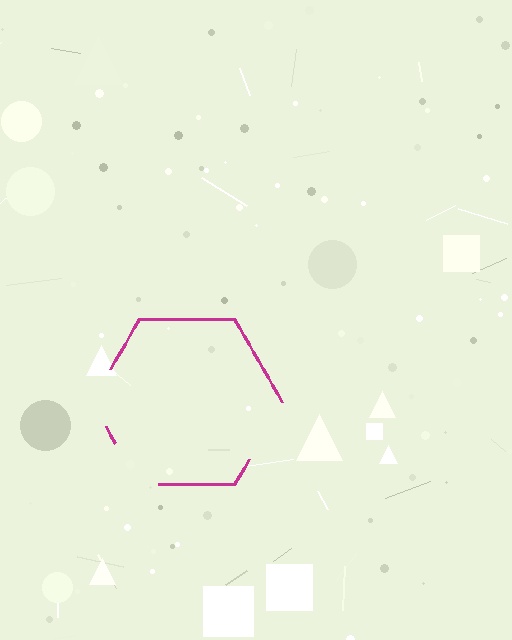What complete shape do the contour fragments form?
The contour fragments form a hexagon.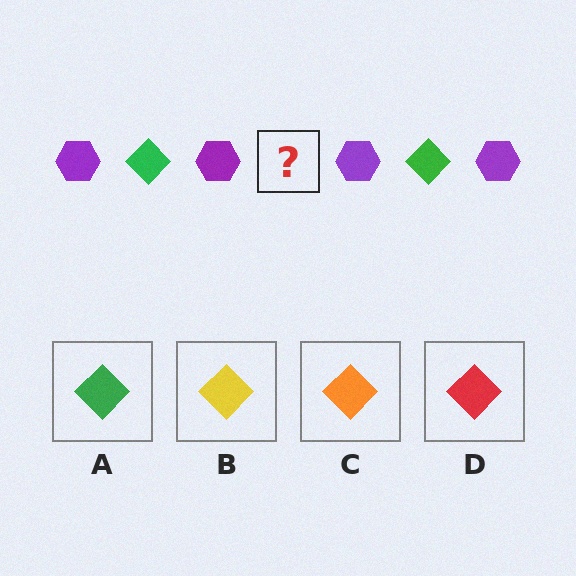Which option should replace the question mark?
Option A.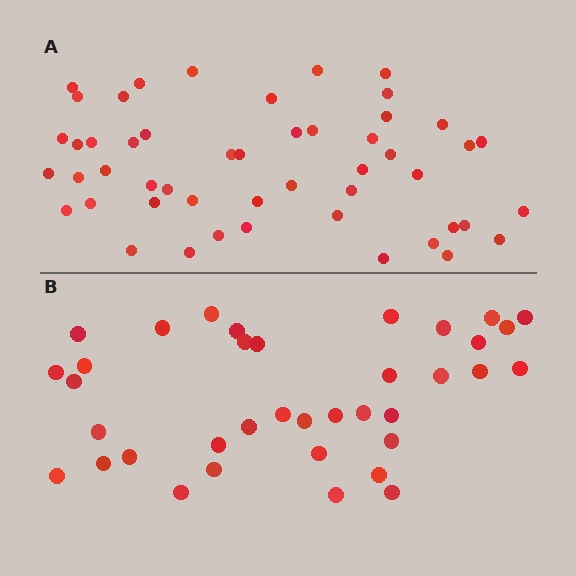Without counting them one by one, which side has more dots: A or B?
Region A (the top region) has more dots.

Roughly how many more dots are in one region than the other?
Region A has approximately 15 more dots than region B.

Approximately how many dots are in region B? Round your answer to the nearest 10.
About 40 dots. (The exact count is 37, which rounds to 40.)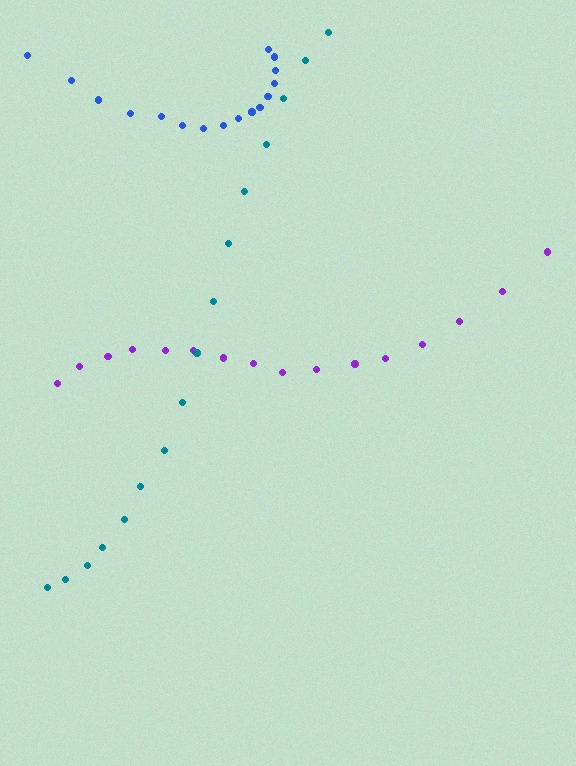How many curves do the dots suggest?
There are 3 distinct paths.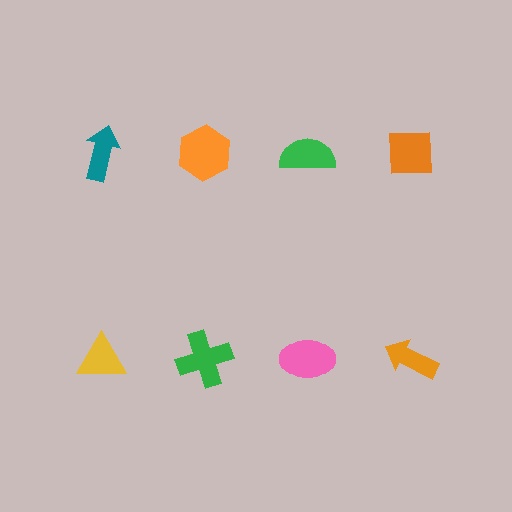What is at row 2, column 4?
An orange arrow.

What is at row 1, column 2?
An orange hexagon.